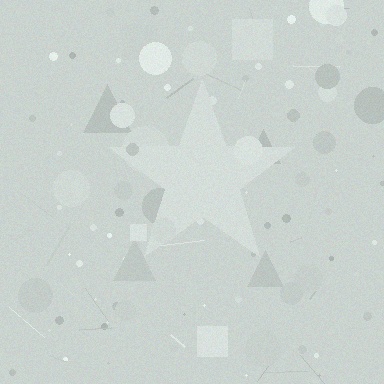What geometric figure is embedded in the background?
A star is embedded in the background.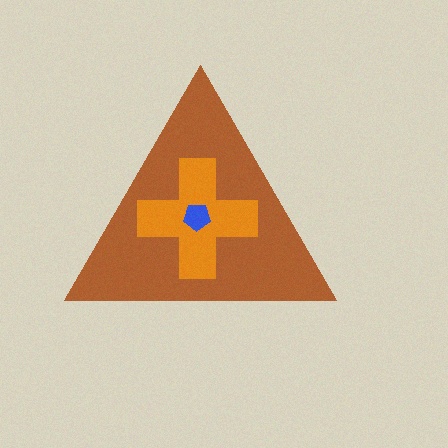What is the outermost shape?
The brown triangle.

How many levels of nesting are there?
3.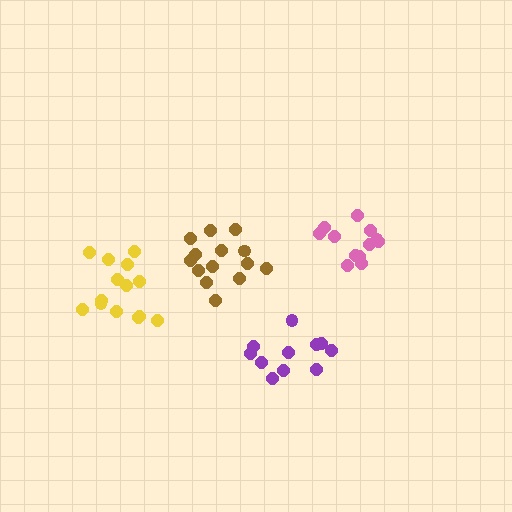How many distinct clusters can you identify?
There are 4 distinct clusters.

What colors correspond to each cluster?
The clusters are colored: purple, brown, yellow, pink.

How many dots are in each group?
Group 1: 11 dots, Group 2: 14 dots, Group 3: 14 dots, Group 4: 12 dots (51 total).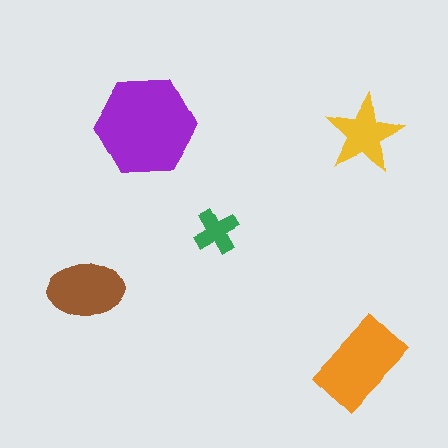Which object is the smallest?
The green cross.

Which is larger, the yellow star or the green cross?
The yellow star.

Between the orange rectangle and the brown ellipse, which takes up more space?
The orange rectangle.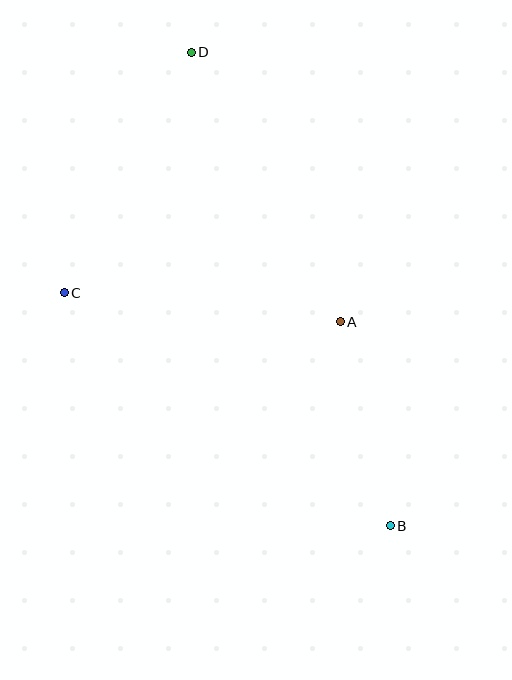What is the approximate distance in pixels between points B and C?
The distance between B and C is approximately 401 pixels.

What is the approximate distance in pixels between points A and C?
The distance between A and C is approximately 278 pixels.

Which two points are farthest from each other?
Points B and D are farthest from each other.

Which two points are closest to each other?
Points A and B are closest to each other.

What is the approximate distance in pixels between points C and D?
The distance between C and D is approximately 272 pixels.